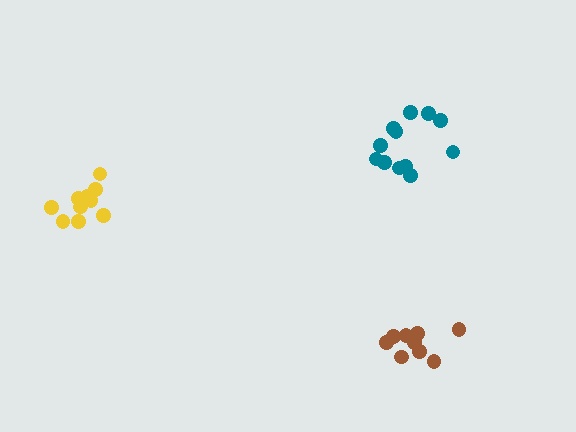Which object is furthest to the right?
The brown cluster is rightmost.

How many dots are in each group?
Group 1: 12 dots, Group 2: 10 dots, Group 3: 9 dots (31 total).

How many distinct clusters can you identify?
There are 3 distinct clusters.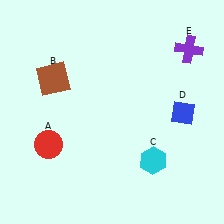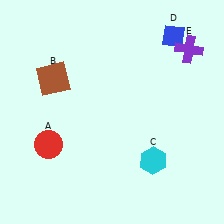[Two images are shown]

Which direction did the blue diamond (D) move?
The blue diamond (D) moved up.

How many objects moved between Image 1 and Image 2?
1 object moved between the two images.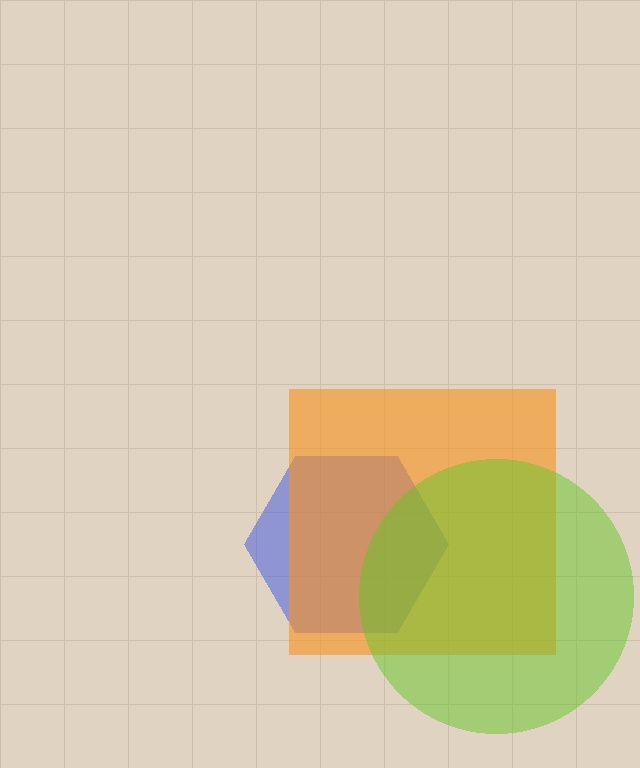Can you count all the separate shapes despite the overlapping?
Yes, there are 3 separate shapes.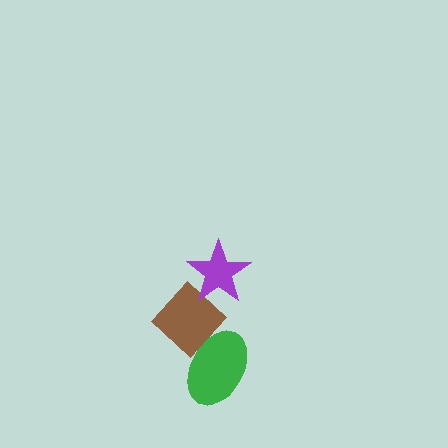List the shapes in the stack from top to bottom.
From top to bottom: the purple star, the brown diamond, the green ellipse.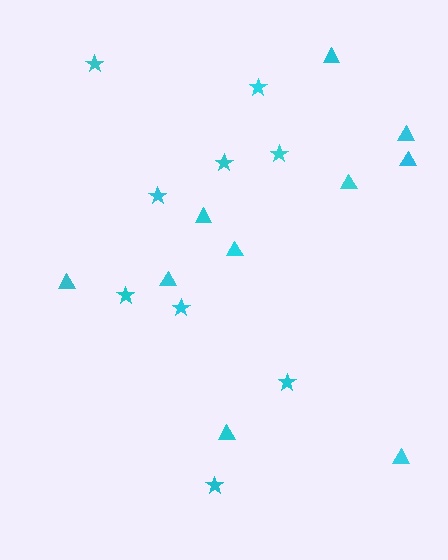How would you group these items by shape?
There are 2 groups: one group of stars (9) and one group of triangles (10).